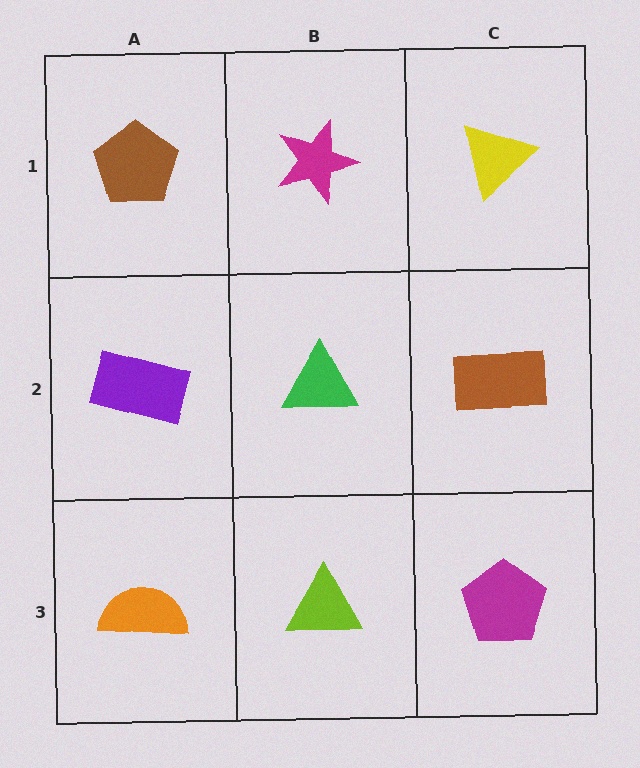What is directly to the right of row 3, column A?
A lime triangle.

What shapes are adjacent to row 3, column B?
A green triangle (row 2, column B), an orange semicircle (row 3, column A), a magenta pentagon (row 3, column C).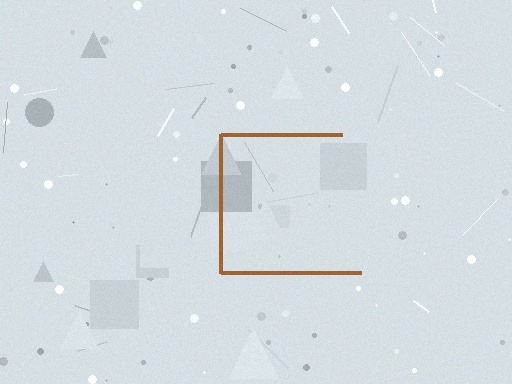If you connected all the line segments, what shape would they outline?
They would outline a square.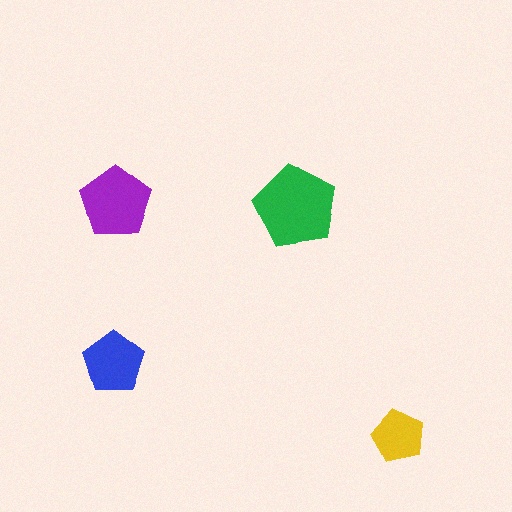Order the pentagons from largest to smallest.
the green one, the purple one, the blue one, the yellow one.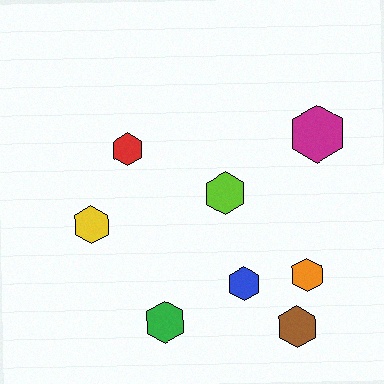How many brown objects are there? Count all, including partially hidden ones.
There is 1 brown object.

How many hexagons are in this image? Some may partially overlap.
There are 8 hexagons.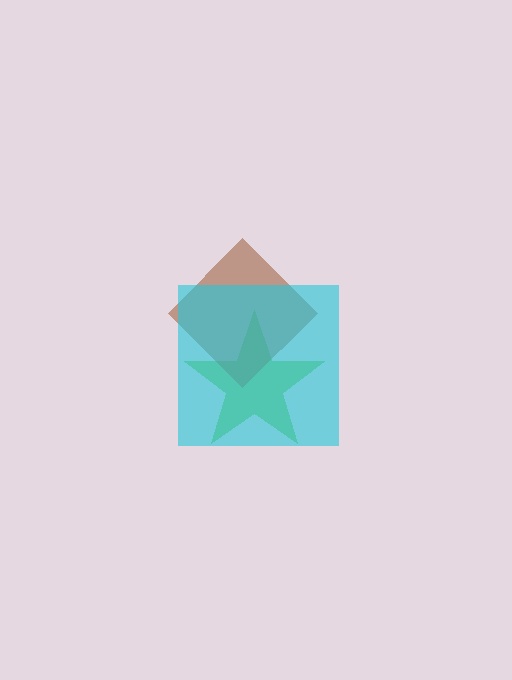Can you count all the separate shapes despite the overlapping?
Yes, there are 3 separate shapes.